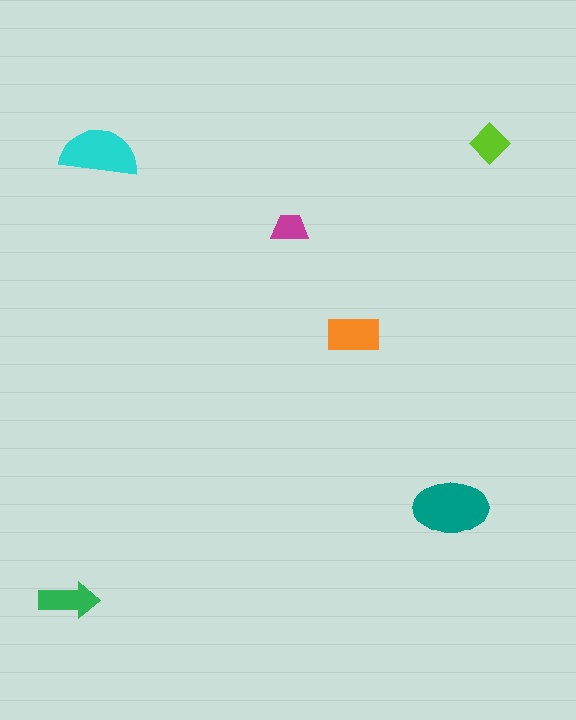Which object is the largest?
The teal ellipse.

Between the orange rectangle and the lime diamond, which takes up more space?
The orange rectangle.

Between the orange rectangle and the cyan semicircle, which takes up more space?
The cyan semicircle.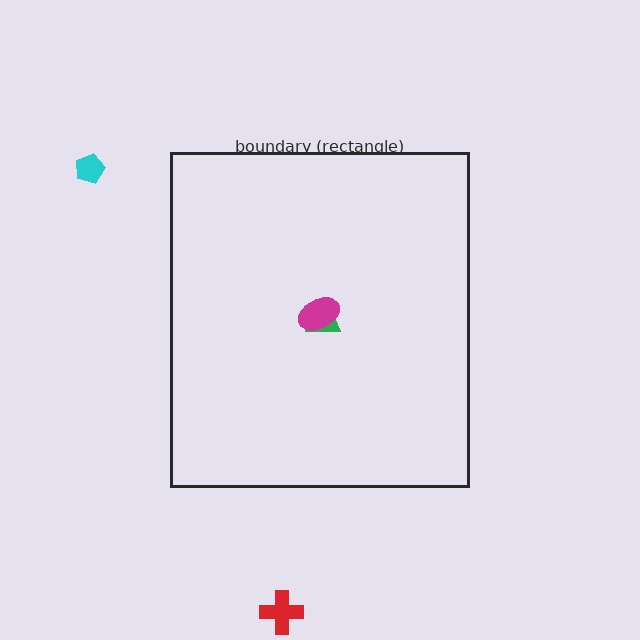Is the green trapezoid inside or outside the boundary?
Inside.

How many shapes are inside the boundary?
2 inside, 2 outside.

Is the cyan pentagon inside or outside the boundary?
Outside.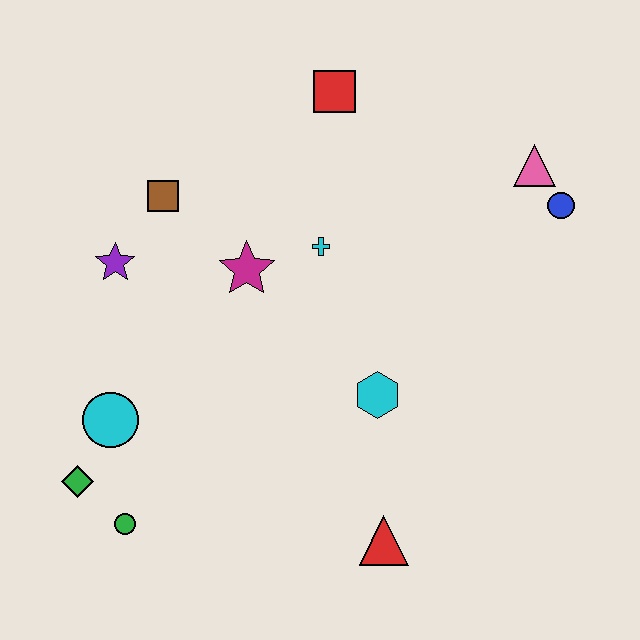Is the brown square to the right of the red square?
No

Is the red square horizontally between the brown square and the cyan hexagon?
Yes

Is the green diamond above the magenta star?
No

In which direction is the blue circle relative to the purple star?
The blue circle is to the right of the purple star.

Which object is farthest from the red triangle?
The red square is farthest from the red triangle.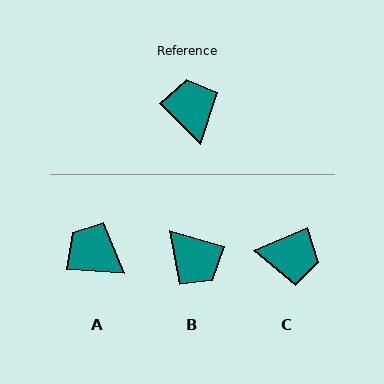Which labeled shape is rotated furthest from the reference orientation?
B, about 151 degrees away.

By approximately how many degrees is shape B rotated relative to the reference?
Approximately 151 degrees clockwise.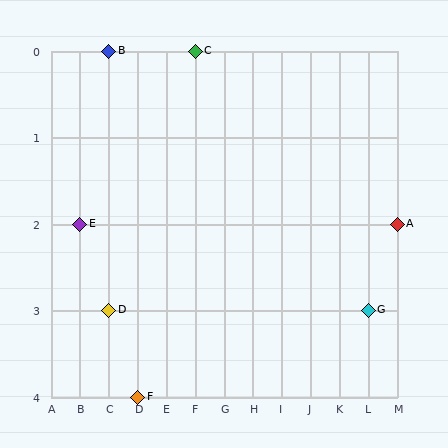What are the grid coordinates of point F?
Point F is at grid coordinates (D, 4).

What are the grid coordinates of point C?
Point C is at grid coordinates (F, 0).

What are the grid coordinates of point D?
Point D is at grid coordinates (C, 3).